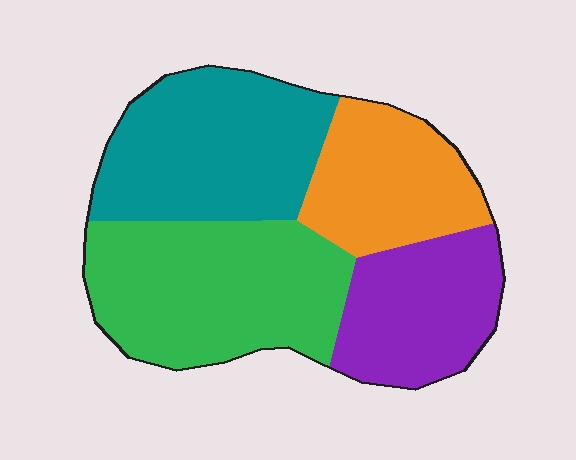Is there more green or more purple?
Green.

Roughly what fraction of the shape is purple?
Purple takes up about one fifth (1/5) of the shape.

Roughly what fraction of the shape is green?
Green covers 32% of the shape.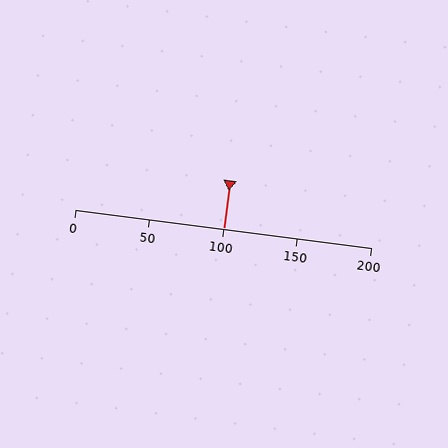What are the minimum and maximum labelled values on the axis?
The axis runs from 0 to 200.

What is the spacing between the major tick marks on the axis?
The major ticks are spaced 50 apart.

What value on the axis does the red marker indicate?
The marker indicates approximately 100.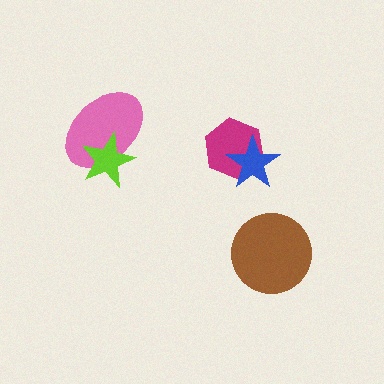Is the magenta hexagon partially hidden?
Yes, it is partially covered by another shape.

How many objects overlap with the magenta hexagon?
1 object overlaps with the magenta hexagon.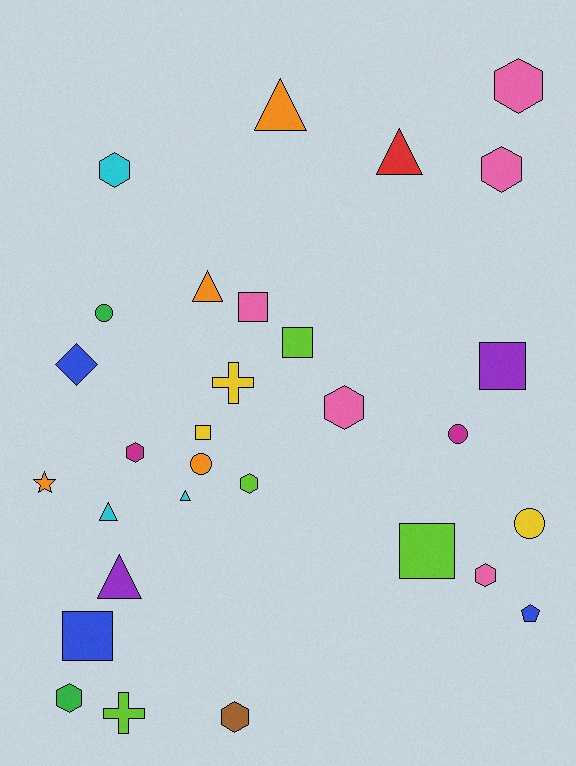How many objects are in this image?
There are 30 objects.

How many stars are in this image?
There is 1 star.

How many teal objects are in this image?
There are no teal objects.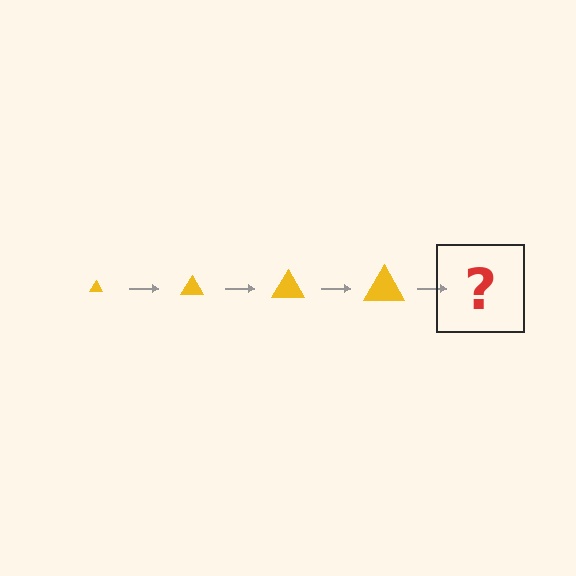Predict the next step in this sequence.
The next step is a yellow triangle, larger than the previous one.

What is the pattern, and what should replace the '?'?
The pattern is that the triangle gets progressively larger each step. The '?' should be a yellow triangle, larger than the previous one.